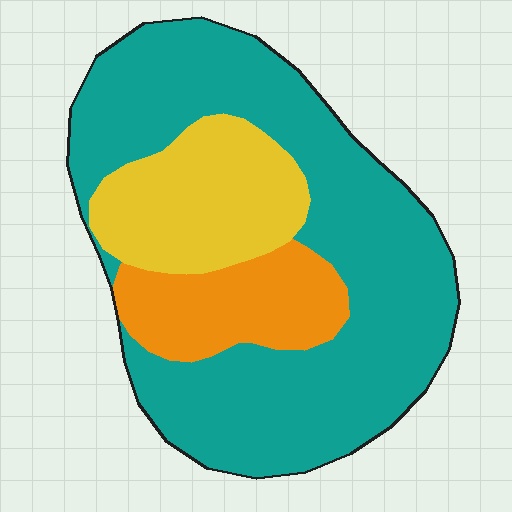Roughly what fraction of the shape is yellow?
Yellow takes up about one fifth (1/5) of the shape.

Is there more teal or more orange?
Teal.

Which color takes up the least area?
Orange, at roughly 15%.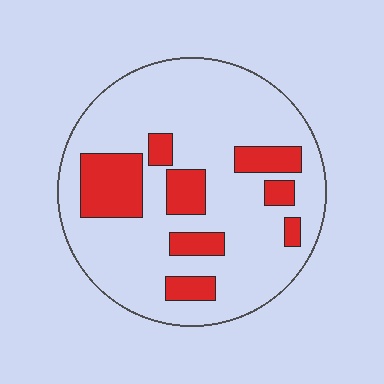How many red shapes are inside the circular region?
8.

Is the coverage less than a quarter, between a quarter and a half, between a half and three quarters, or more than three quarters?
Less than a quarter.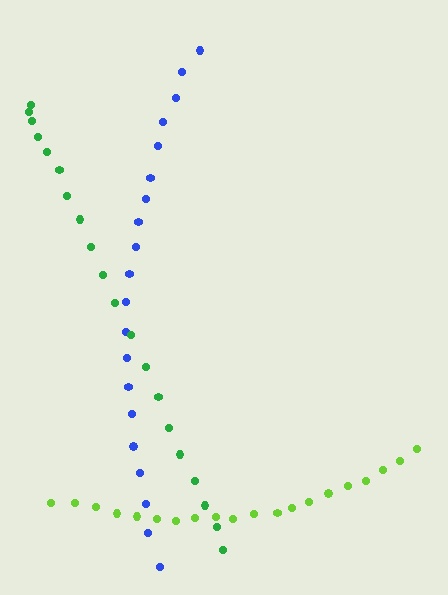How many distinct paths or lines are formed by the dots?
There are 3 distinct paths.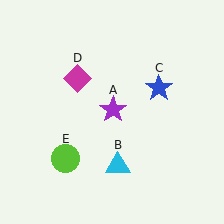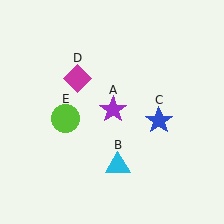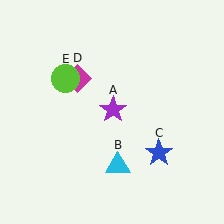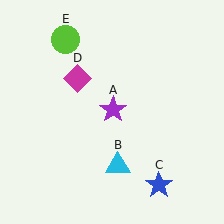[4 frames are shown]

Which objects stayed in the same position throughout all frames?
Purple star (object A) and cyan triangle (object B) and magenta diamond (object D) remained stationary.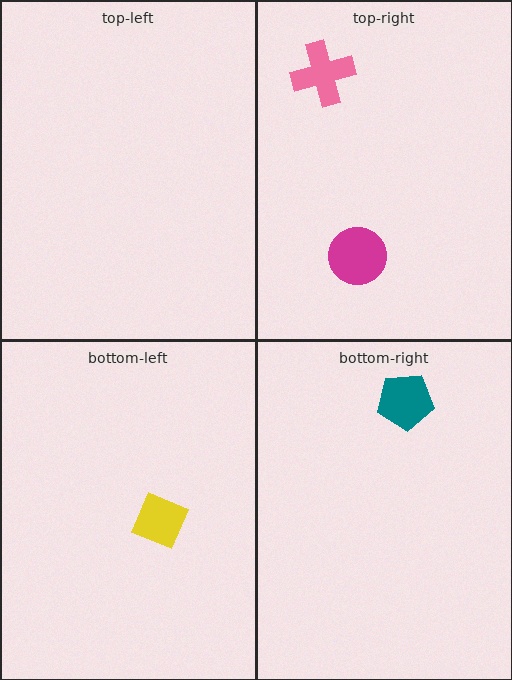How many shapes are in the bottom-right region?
1.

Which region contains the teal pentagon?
The bottom-right region.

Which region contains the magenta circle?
The top-right region.